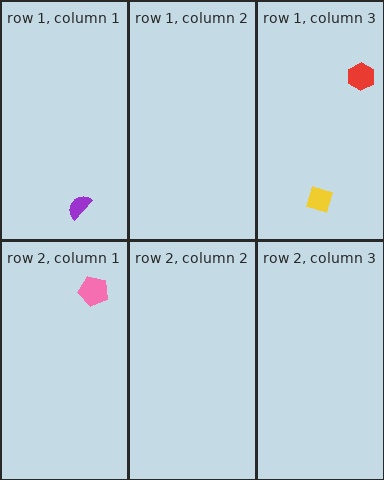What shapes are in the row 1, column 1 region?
The purple semicircle.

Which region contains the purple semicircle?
The row 1, column 1 region.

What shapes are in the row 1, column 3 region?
The red hexagon, the yellow diamond.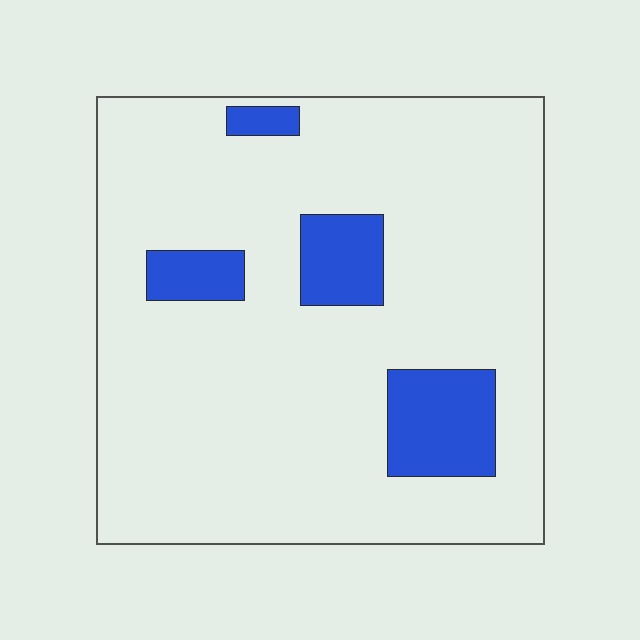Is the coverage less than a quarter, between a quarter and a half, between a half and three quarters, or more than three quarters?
Less than a quarter.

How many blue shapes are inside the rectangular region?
4.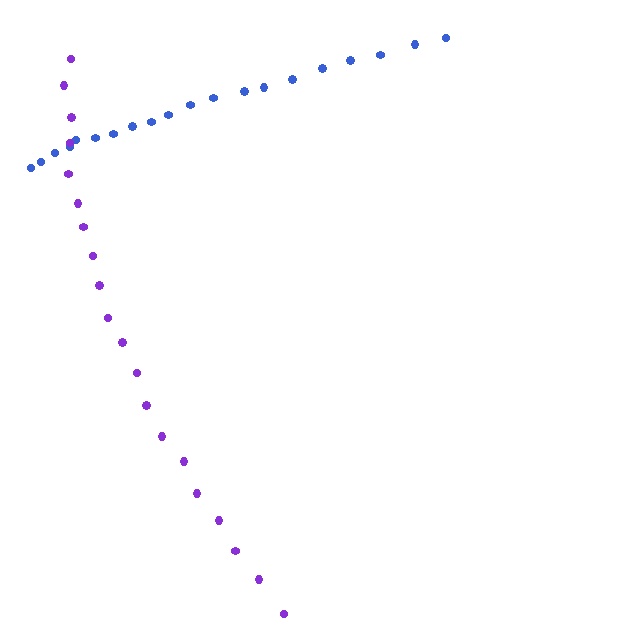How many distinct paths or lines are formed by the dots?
There are 2 distinct paths.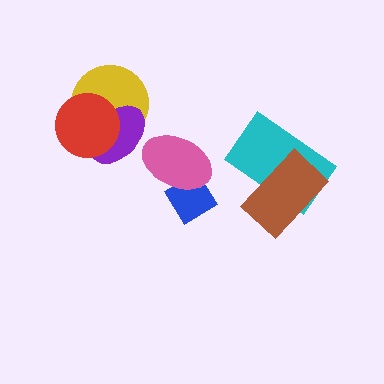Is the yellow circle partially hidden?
Yes, it is partially covered by another shape.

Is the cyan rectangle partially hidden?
Yes, it is partially covered by another shape.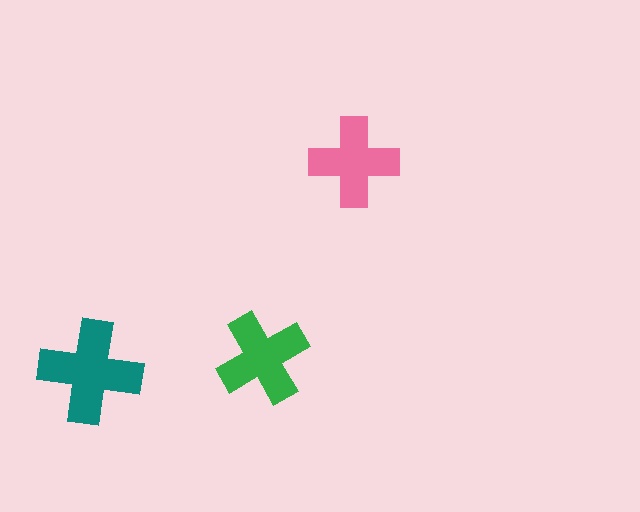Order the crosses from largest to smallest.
the teal one, the green one, the pink one.